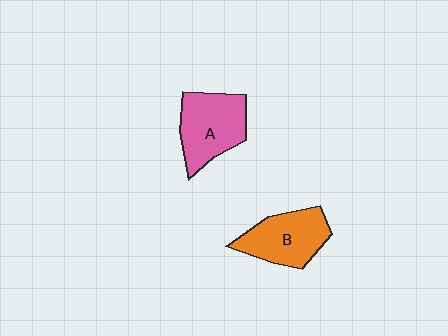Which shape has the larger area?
Shape A (pink).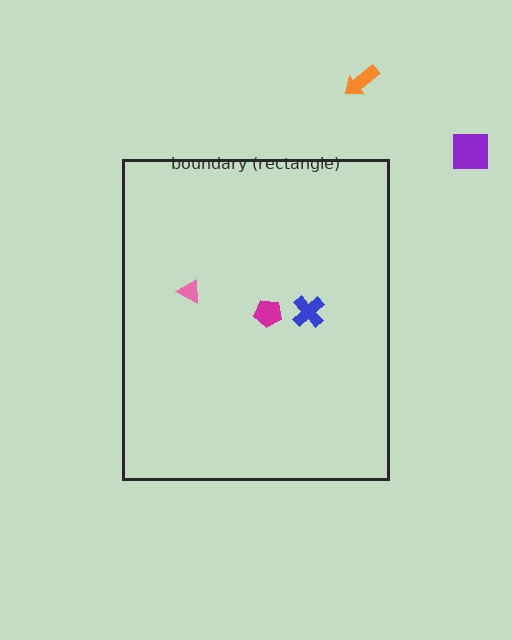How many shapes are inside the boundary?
3 inside, 2 outside.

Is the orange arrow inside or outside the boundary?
Outside.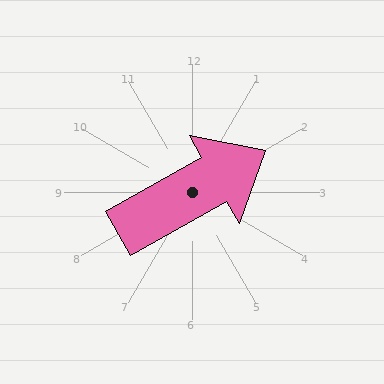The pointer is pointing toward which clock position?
Roughly 2 o'clock.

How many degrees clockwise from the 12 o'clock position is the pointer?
Approximately 61 degrees.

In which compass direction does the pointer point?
Northeast.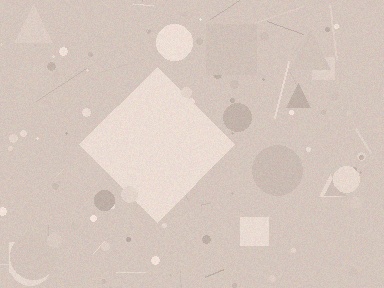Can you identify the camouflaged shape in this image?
The camouflaged shape is a diamond.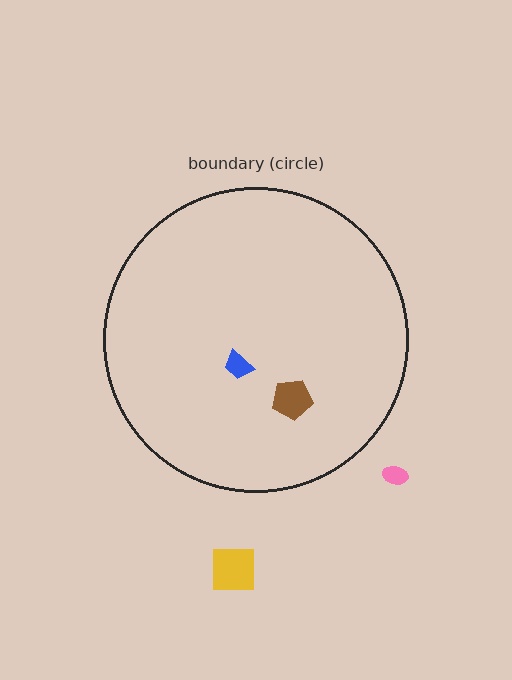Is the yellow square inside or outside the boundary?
Outside.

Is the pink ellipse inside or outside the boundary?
Outside.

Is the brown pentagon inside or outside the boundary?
Inside.